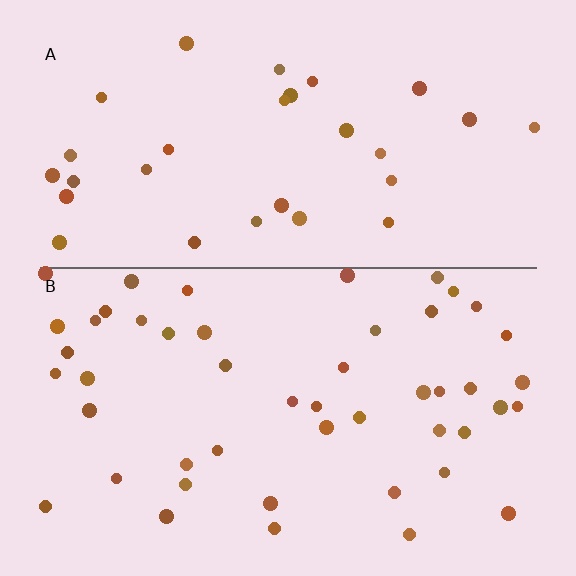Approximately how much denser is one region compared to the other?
Approximately 1.6× — region B over region A.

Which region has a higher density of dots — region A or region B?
B (the bottom).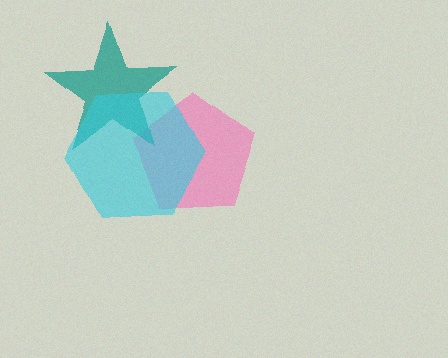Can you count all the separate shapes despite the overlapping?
Yes, there are 3 separate shapes.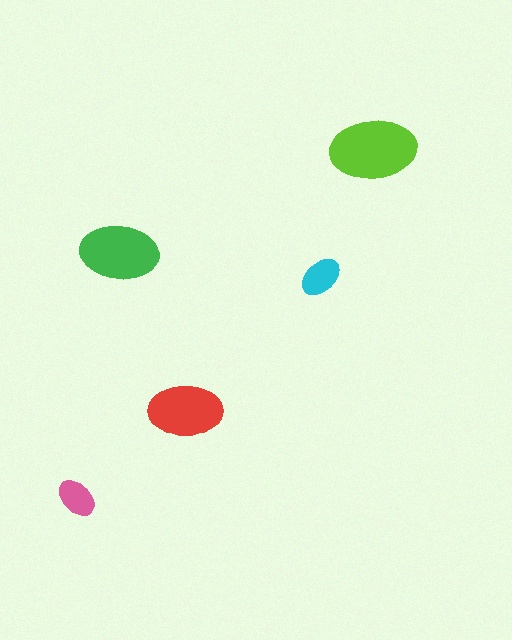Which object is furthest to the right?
The lime ellipse is rightmost.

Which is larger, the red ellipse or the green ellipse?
The green one.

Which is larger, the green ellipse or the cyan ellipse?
The green one.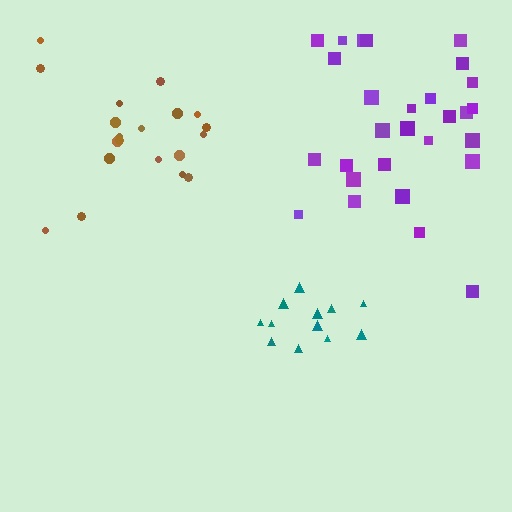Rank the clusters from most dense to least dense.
teal, purple, brown.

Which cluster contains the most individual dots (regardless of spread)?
Purple (28).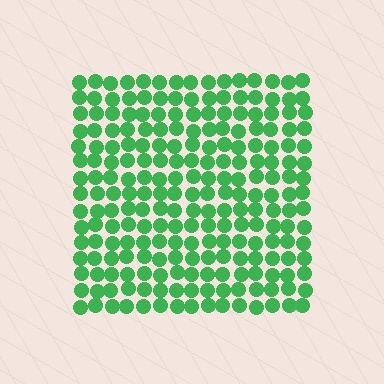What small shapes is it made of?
It is made of small circles.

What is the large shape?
The large shape is a square.